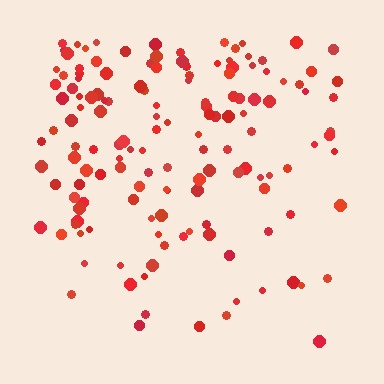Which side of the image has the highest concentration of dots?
The top.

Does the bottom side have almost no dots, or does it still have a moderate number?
Still a moderate number, just noticeably fewer than the top.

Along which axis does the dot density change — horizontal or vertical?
Vertical.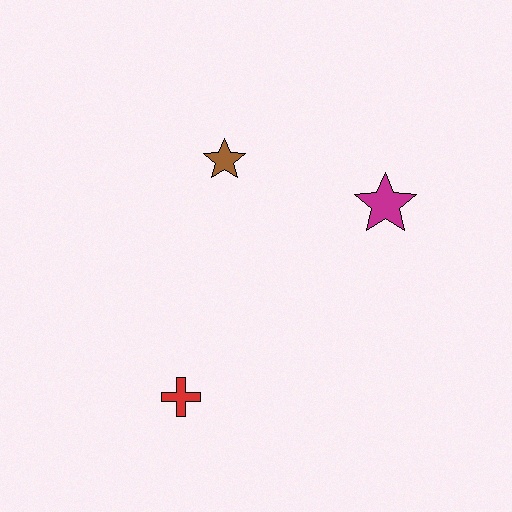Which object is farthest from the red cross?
The magenta star is farthest from the red cross.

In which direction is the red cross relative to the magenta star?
The red cross is to the left of the magenta star.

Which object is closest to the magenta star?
The brown star is closest to the magenta star.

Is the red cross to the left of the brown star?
Yes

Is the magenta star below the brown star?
Yes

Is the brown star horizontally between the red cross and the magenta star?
Yes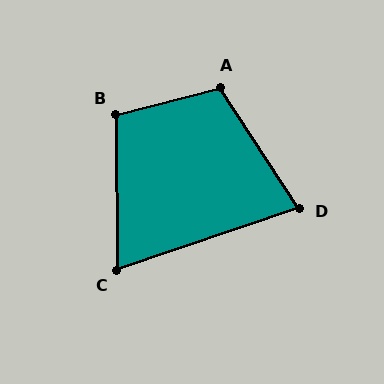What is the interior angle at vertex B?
Approximately 104 degrees (obtuse).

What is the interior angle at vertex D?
Approximately 76 degrees (acute).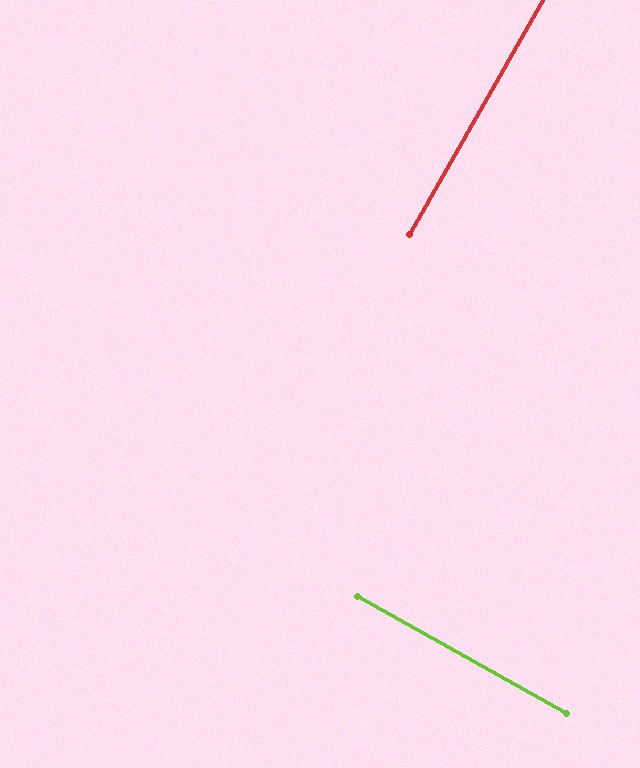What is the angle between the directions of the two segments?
Approximately 90 degrees.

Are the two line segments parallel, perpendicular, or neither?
Perpendicular — they meet at approximately 90°.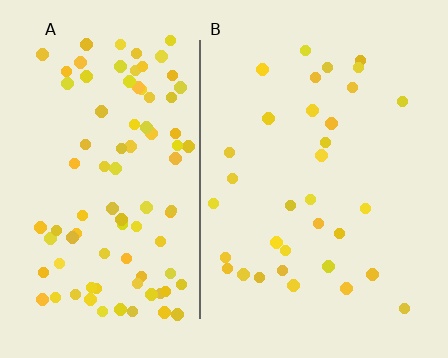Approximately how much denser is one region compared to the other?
Approximately 2.8× — region A over region B.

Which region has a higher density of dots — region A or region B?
A (the left).